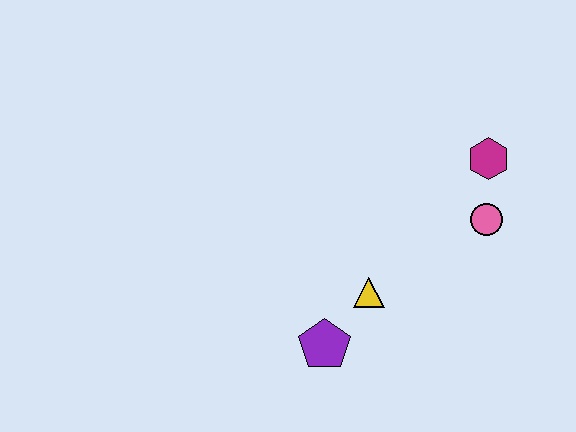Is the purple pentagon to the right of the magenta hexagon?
No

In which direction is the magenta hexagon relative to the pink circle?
The magenta hexagon is above the pink circle.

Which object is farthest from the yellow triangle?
The magenta hexagon is farthest from the yellow triangle.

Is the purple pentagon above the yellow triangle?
No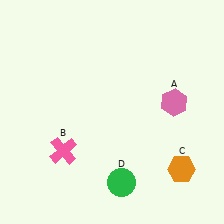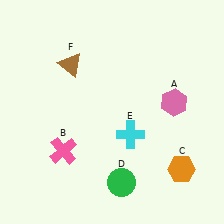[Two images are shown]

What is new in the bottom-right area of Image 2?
A cyan cross (E) was added in the bottom-right area of Image 2.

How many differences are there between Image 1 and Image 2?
There are 2 differences between the two images.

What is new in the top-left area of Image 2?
A brown triangle (F) was added in the top-left area of Image 2.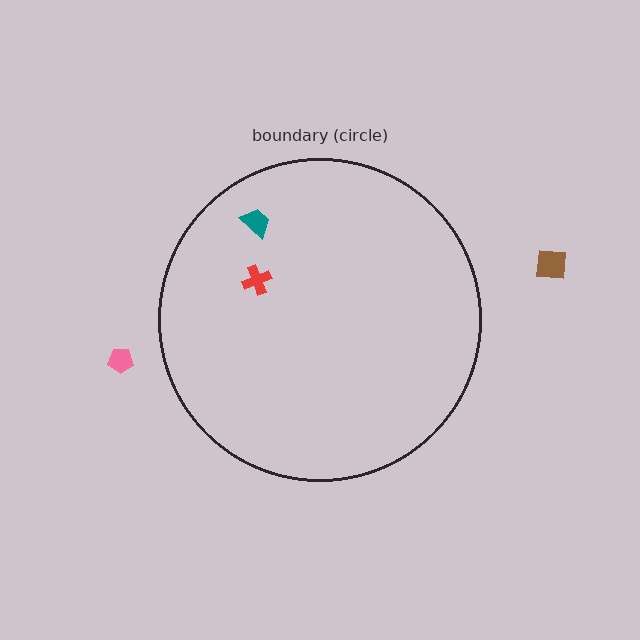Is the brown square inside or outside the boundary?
Outside.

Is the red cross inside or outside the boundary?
Inside.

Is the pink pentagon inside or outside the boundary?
Outside.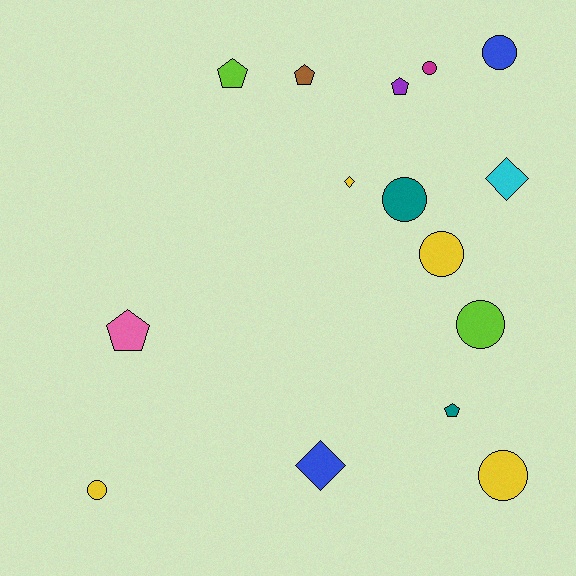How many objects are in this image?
There are 15 objects.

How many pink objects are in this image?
There is 1 pink object.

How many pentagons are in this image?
There are 5 pentagons.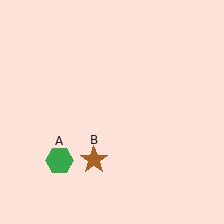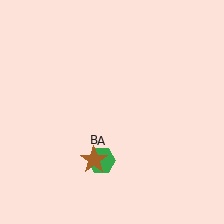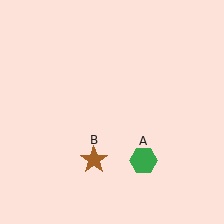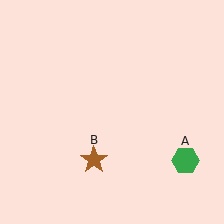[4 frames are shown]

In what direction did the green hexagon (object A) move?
The green hexagon (object A) moved right.